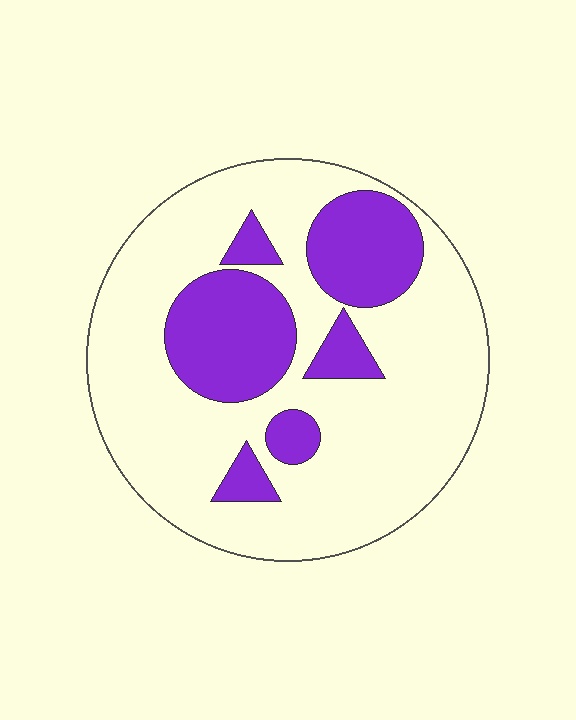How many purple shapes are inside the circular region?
6.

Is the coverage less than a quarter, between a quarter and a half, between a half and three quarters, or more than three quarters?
Between a quarter and a half.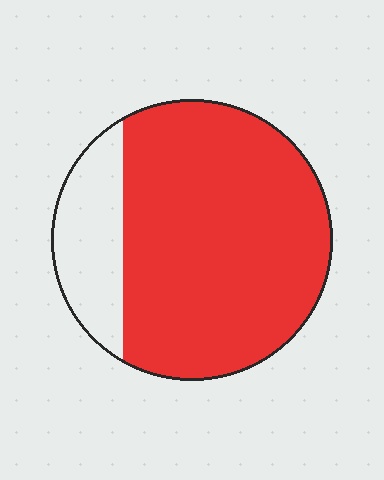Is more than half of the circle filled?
Yes.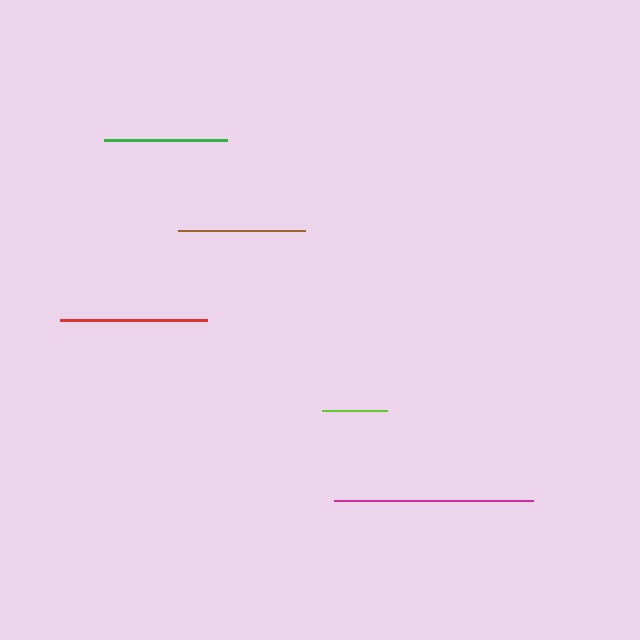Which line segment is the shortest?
The lime line is the shortest at approximately 65 pixels.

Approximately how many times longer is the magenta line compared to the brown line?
The magenta line is approximately 1.6 times the length of the brown line.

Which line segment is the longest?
The magenta line is the longest at approximately 199 pixels.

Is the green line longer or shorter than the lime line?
The green line is longer than the lime line.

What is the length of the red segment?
The red segment is approximately 147 pixels long.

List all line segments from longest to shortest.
From longest to shortest: magenta, red, brown, green, lime.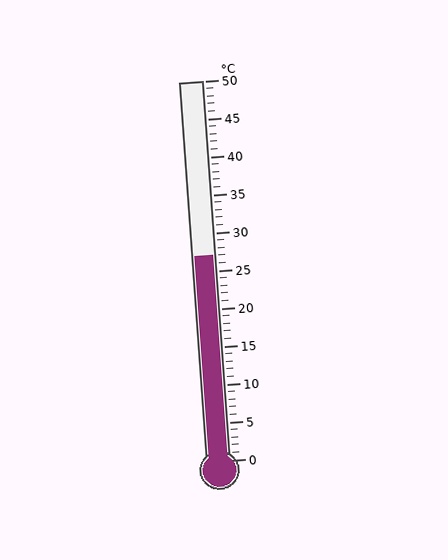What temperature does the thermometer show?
The thermometer shows approximately 27°C.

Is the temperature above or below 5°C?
The temperature is above 5°C.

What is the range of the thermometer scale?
The thermometer scale ranges from 0°C to 50°C.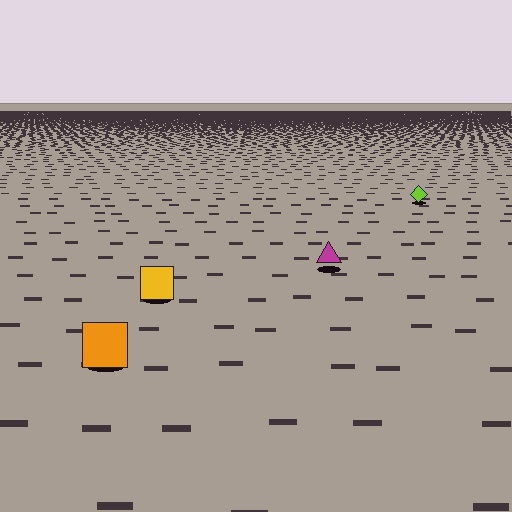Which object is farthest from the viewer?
The lime diamond is farthest from the viewer. It appears smaller and the ground texture around it is denser.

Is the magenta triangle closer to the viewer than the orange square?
No. The orange square is closer — you can tell from the texture gradient: the ground texture is coarser near it.